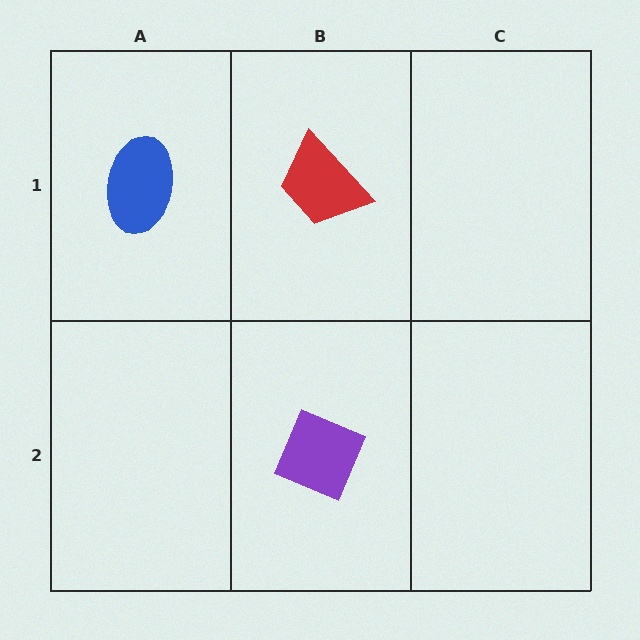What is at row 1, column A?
A blue ellipse.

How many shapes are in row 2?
1 shape.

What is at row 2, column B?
A purple diamond.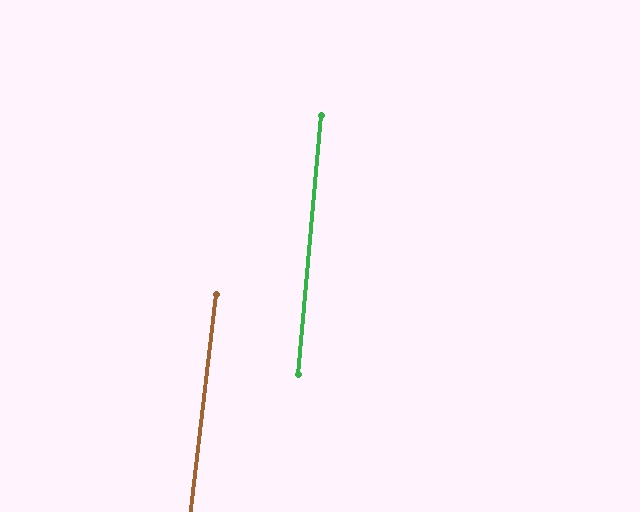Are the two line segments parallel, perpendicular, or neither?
Parallel — their directions differ by only 1.5°.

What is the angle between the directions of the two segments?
Approximately 1 degree.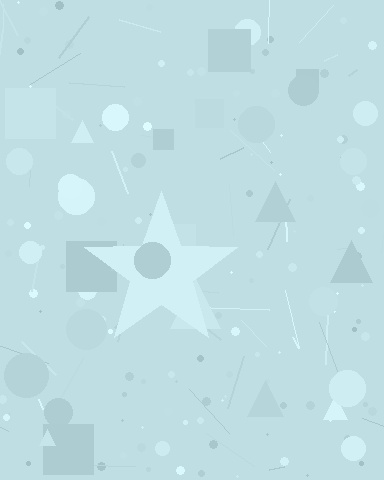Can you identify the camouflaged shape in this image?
The camouflaged shape is a star.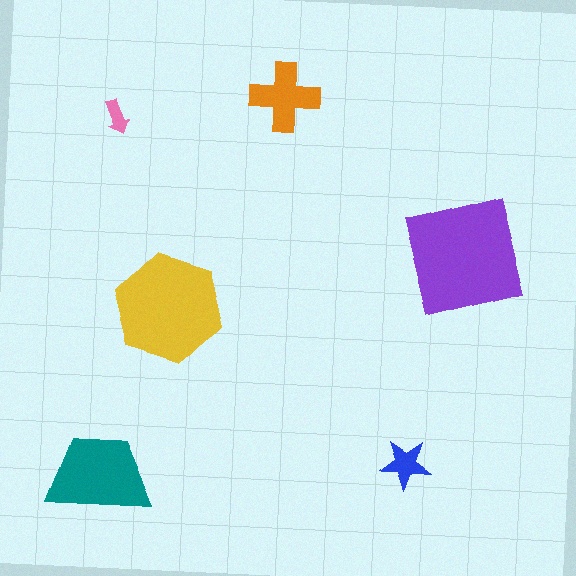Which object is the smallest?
The pink arrow.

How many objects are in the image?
There are 6 objects in the image.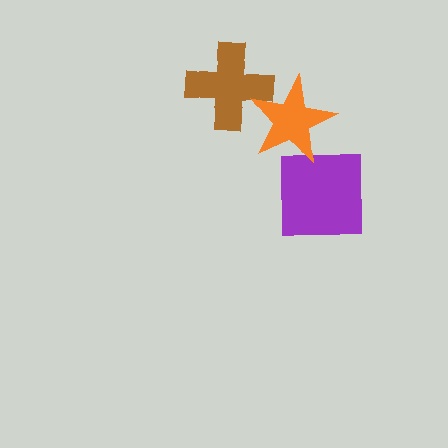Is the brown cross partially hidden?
Yes, it is partially covered by another shape.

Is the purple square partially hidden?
No, no other shape covers it.